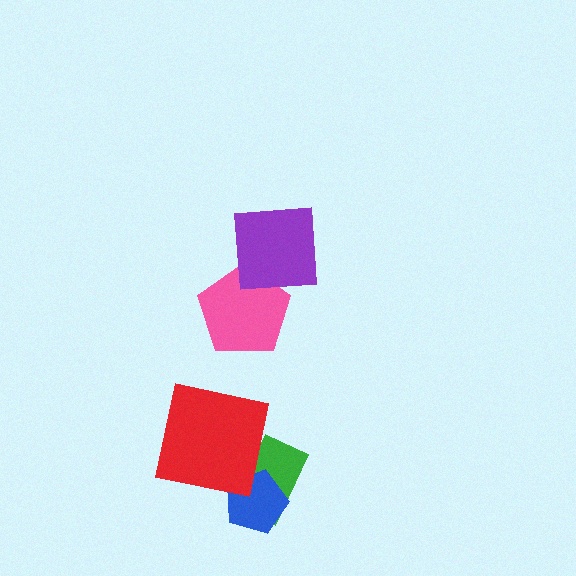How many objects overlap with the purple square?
1 object overlaps with the purple square.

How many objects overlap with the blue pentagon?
1 object overlaps with the blue pentagon.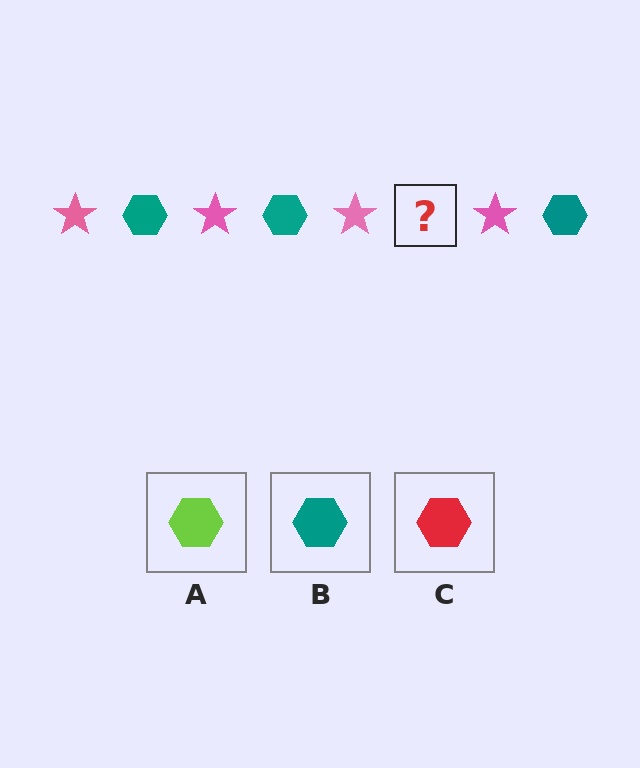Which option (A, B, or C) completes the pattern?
B.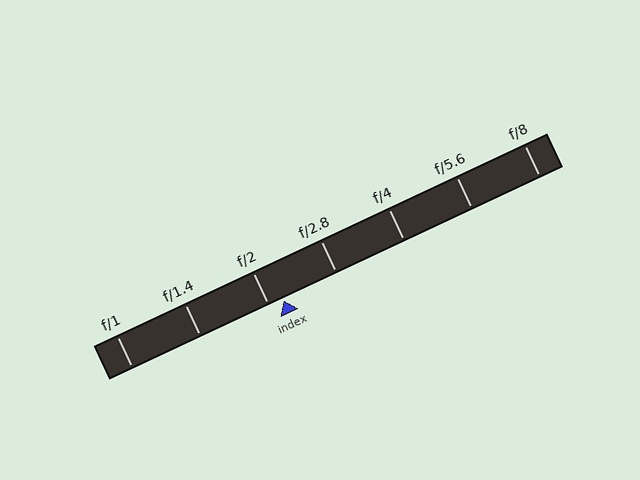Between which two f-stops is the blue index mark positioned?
The index mark is between f/2 and f/2.8.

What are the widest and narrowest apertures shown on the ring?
The widest aperture shown is f/1 and the narrowest is f/8.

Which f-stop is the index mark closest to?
The index mark is closest to f/2.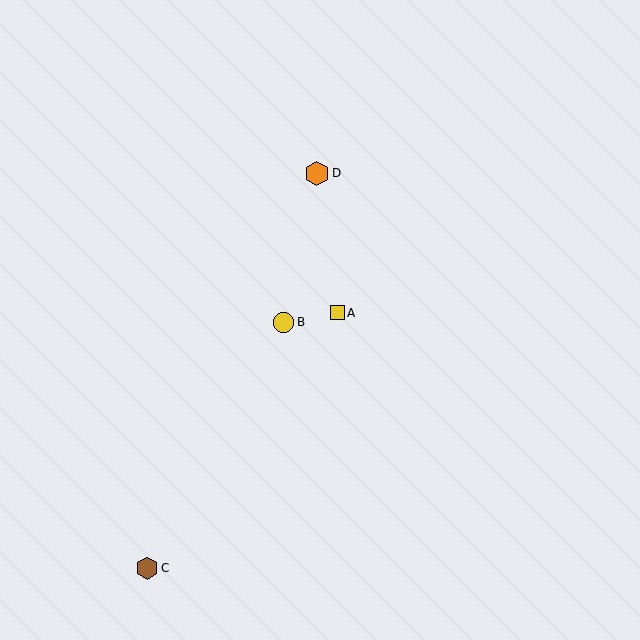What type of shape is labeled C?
Shape C is a brown hexagon.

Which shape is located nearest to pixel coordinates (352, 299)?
The yellow square (labeled A) at (337, 313) is nearest to that location.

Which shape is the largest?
The orange hexagon (labeled D) is the largest.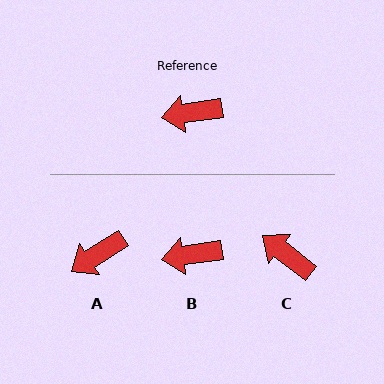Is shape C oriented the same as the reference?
No, it is off by about 47 degrees.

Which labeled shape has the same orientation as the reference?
B.